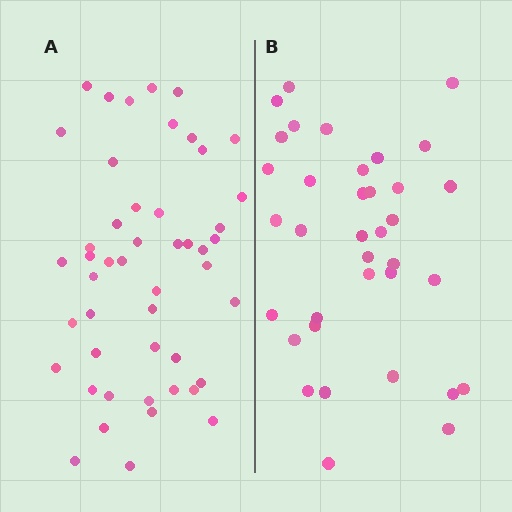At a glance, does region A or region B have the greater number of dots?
Region A (the left region) has more dots.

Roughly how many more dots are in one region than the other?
Region A has roughly 12 or so more dots than region B.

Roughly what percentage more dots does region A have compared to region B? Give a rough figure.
About 35% more.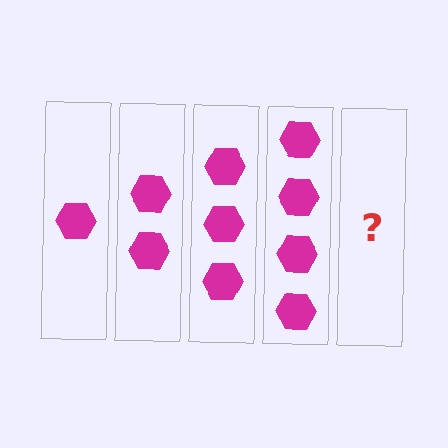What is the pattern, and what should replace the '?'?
The pattern is that each step adds one more hexagon. The '?' should be 5 hexagons.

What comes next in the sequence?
The next element should be 5 hexagons.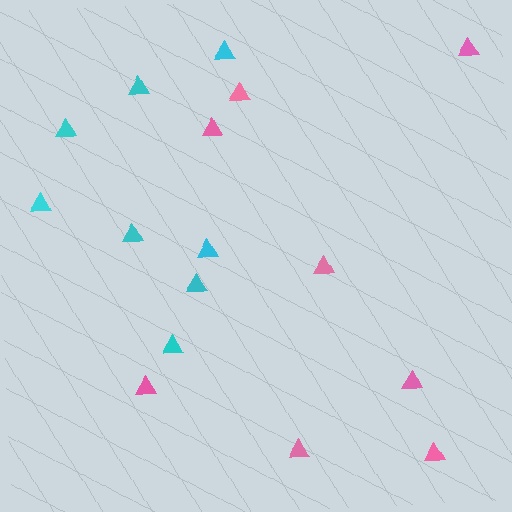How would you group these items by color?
There are 2 groups: one group of pink triangles (8) and one group of cyan triangles (8).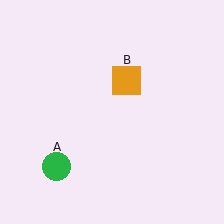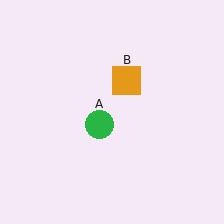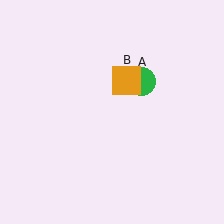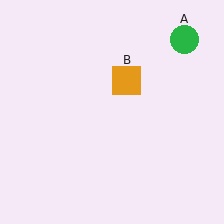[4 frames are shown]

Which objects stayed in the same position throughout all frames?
Orange square (object B) remained stationary.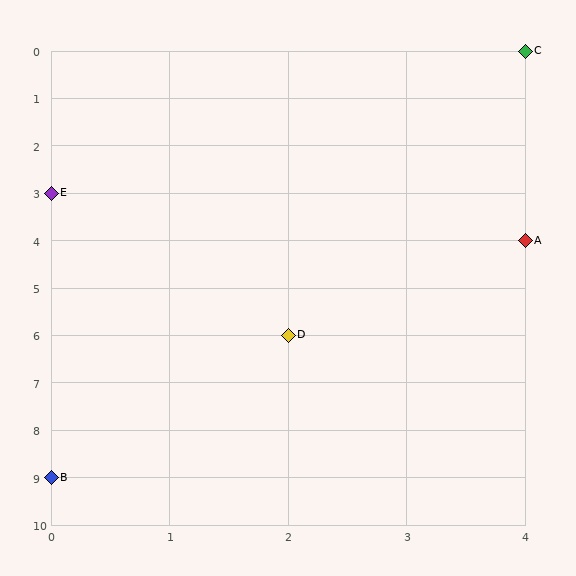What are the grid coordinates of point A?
Point A is at grid coordinates (4, 4).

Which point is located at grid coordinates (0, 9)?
Point B is at (0, 9).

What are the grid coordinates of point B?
Point B is at grid coordinates (0, 9).